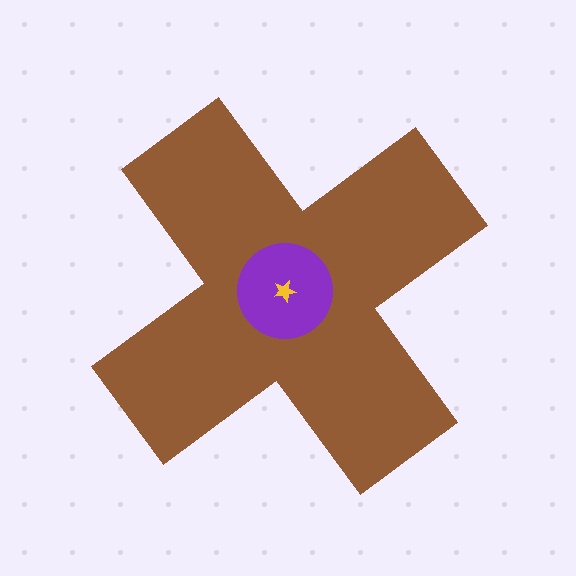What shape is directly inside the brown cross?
The purple circle.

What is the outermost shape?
The brown cross.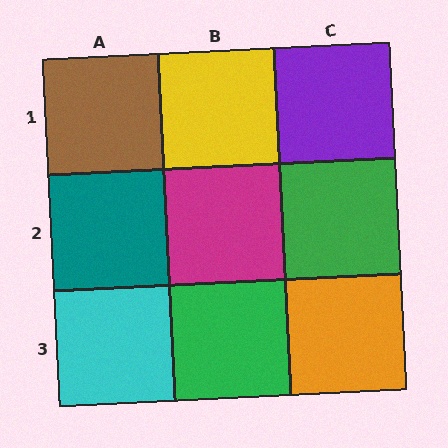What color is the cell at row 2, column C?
Green.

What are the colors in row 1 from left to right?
Brown, yellow, purple.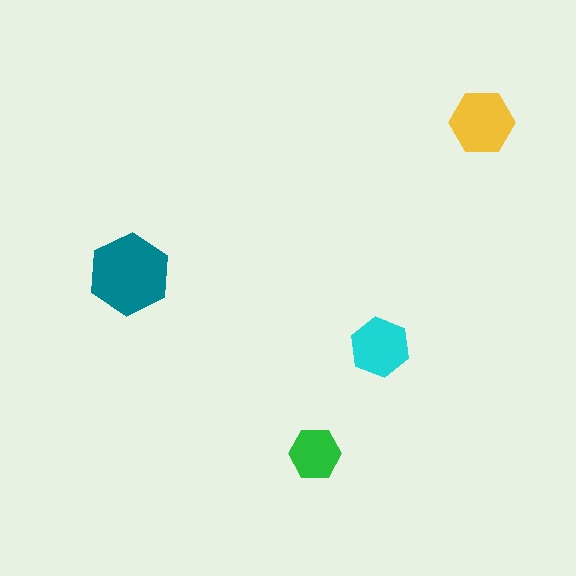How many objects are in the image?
There are 4 objects in the image.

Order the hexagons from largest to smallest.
the teal one, the yellow one, the cyan one, the green one.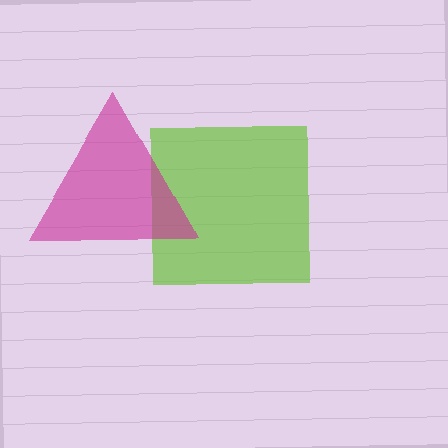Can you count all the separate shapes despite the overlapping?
Yes, there are 2 separate shapes.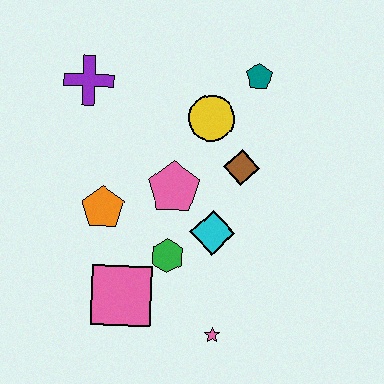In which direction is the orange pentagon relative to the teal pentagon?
The orange pentagon is to the left of the teal pentagon.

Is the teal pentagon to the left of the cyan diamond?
No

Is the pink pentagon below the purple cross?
Yes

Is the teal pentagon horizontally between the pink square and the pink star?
No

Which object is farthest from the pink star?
The purple cross is farthest from the pink star.